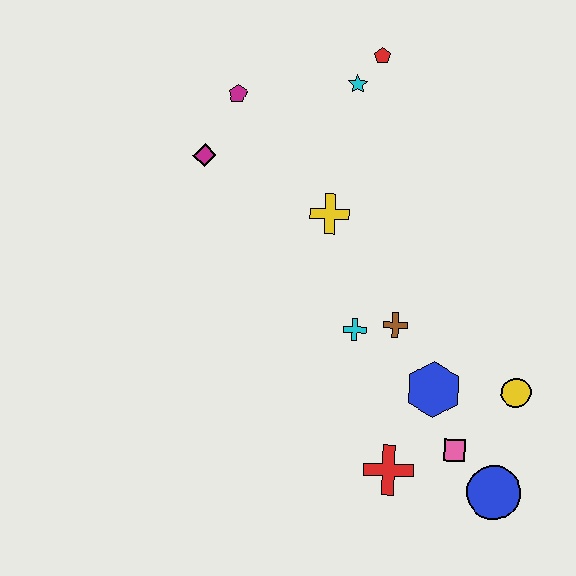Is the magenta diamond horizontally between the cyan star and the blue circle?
No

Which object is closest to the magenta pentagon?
The magenta diamond is closest to the magenta pentagon.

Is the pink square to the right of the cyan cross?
Yes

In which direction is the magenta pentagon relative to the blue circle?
The magenta pentagon is above the blue circle.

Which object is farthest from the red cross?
The red pentagon is farthest from the red cross.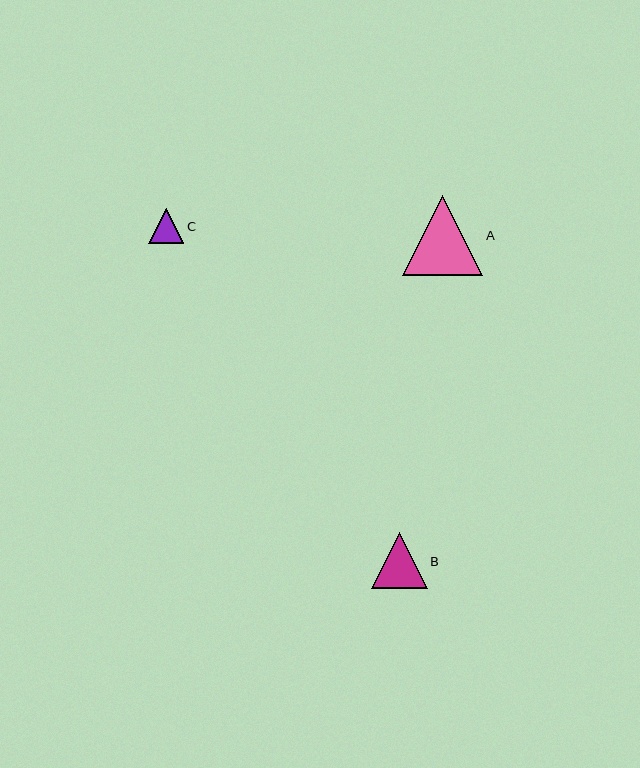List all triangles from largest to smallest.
From largest to smallest: A, B, C.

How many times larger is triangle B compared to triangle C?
Triangle B is approximately 1.6 times the size of triangle C.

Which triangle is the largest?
Triangle A is the largest with a size of approximately 80 pixels.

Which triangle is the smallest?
Triangle C is the smallest with a size of approximately 35 pixels.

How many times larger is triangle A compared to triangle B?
Triangle A is approximately 1.4 times the size of triangle B.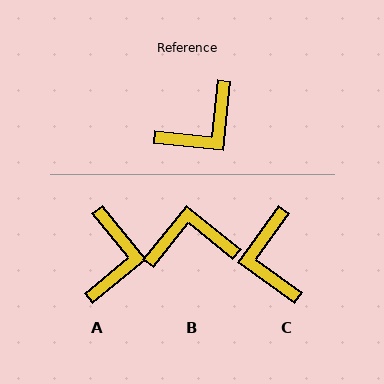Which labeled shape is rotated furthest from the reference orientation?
B, about 147 degrees away.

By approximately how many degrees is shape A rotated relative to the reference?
Approximately 45 degrees counter-clockwise.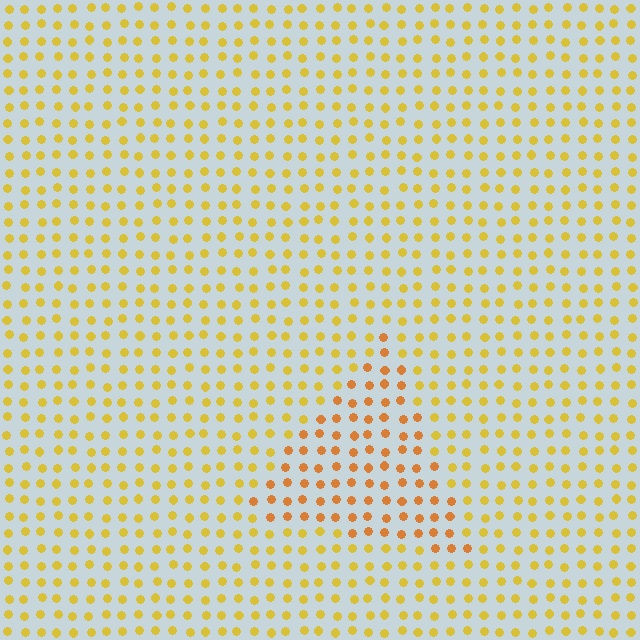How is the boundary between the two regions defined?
The boundary is defined purely by a slight shift in hue (about 25 degrees). Spacing, size, and orientation are identical on both sides.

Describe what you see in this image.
The image is filled with small yellow elements in a uniform arrangement. A triangle-shaped region is visible where the elements are tinted to a slightly different hue, forming a subtle color boundary.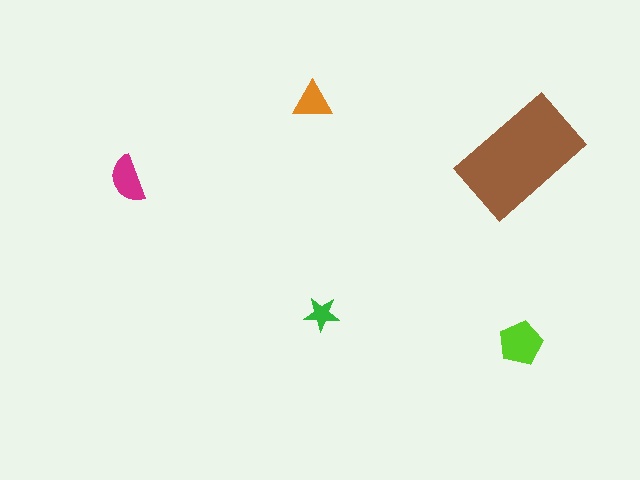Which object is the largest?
The brown rectangle.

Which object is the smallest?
The green star.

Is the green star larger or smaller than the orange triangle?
Smaller.